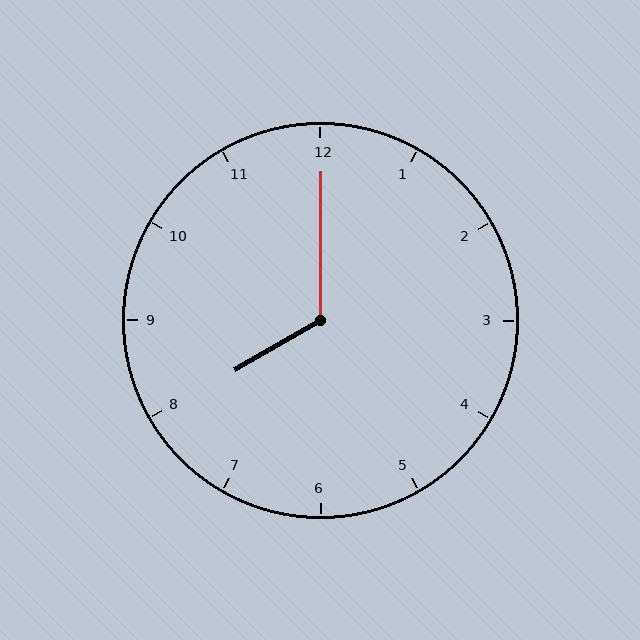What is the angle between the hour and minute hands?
Approximately 120 degrees.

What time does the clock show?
8:00.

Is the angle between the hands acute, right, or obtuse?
It is obtuse.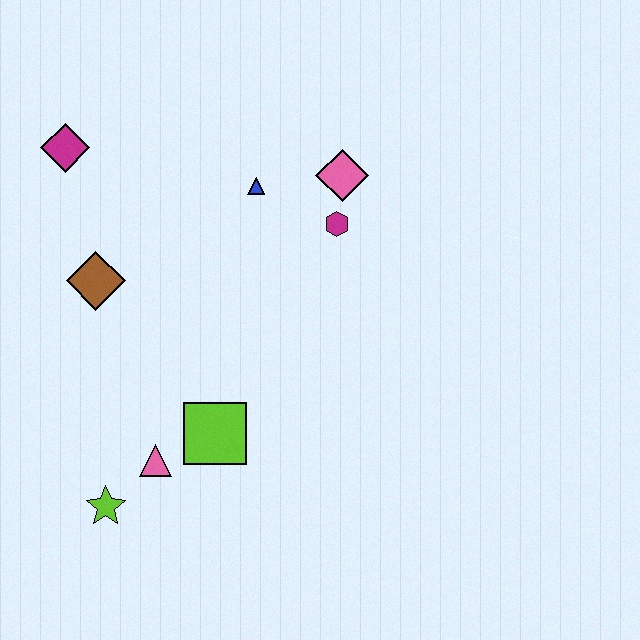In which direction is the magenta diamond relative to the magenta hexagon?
The magenta diamond is to the left of the magenta hexagon.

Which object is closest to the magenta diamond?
The brown diamond is closest to the magenta diamond.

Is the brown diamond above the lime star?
Yes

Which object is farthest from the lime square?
The magenta diamond is farthest from the lime square.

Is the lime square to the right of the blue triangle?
No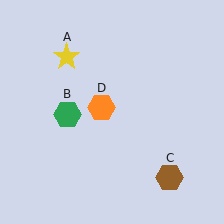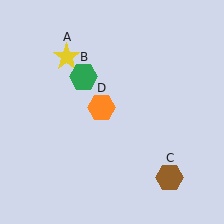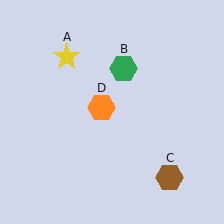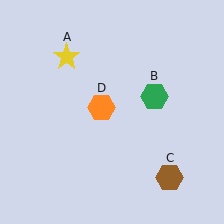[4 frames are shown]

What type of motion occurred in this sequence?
The green hexagon (object B) rotated clockwise around the center of the scene.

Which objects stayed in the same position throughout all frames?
Yellow star (object A) and brown hexagon (object C) and orange hexagon (object D) remained stationary.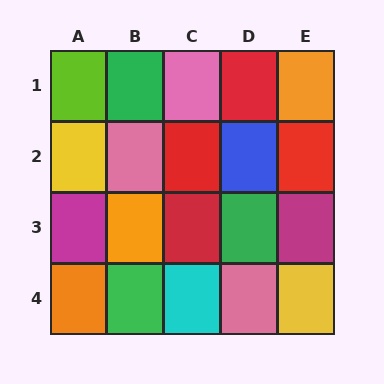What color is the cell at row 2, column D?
Blue.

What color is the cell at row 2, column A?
Yellow.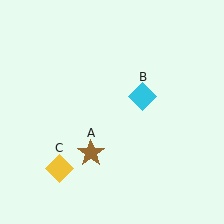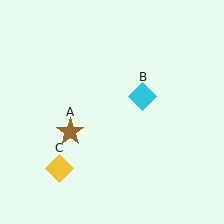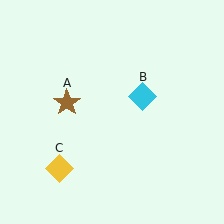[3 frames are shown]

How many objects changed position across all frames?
1 object changed position: brown star (object A).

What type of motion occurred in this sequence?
The brown star (object A) rotated clockwise around the center of the scene.